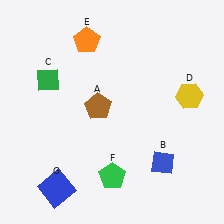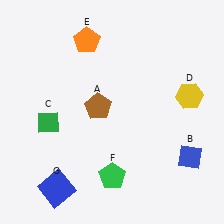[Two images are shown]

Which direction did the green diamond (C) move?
The green diamond (C) moved down.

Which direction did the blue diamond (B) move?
The blue diamond (B) moved right.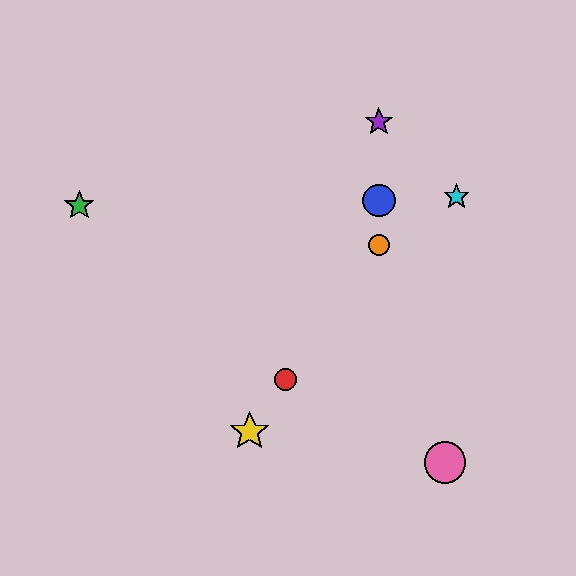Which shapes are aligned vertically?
The blue circle, the purple star, the orange circle are aligned vertically.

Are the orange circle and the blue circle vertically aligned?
Yes, both are at x≈379.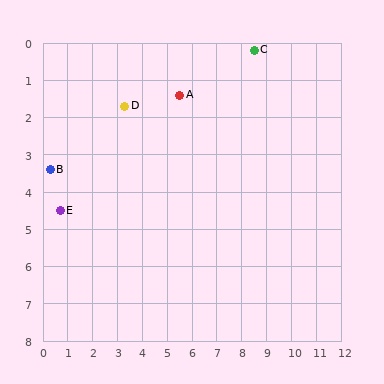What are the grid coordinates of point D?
Point D is at approximately (3.3, 1.7).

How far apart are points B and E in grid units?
Points B and E are about 1.2 grid units apart.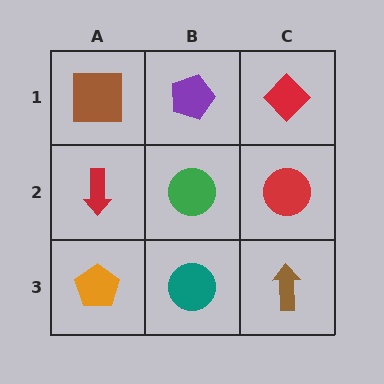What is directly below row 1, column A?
A red arrow.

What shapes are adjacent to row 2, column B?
A purple pentagon (row 1, column B), a teal circle (row 3, column B), a red arrow (row 2, column A), a red circle (row 2, column C).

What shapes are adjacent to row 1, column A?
A red arrow (row 2, column A), a purple pentagon (row 1, column B).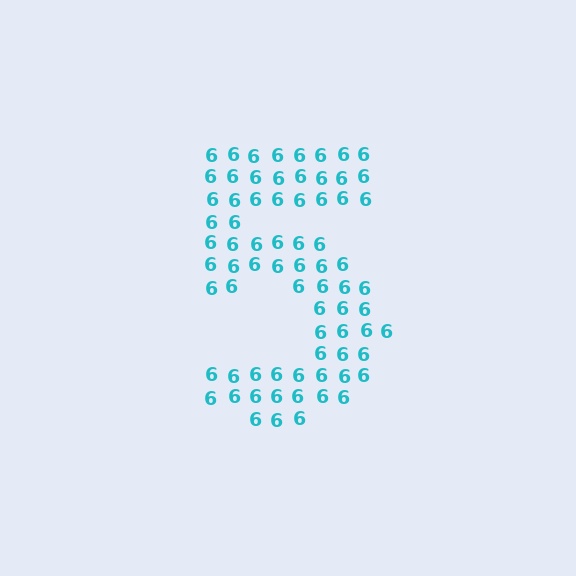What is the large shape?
The large shape is the digit 5.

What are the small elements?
The small elements are digit 6's.